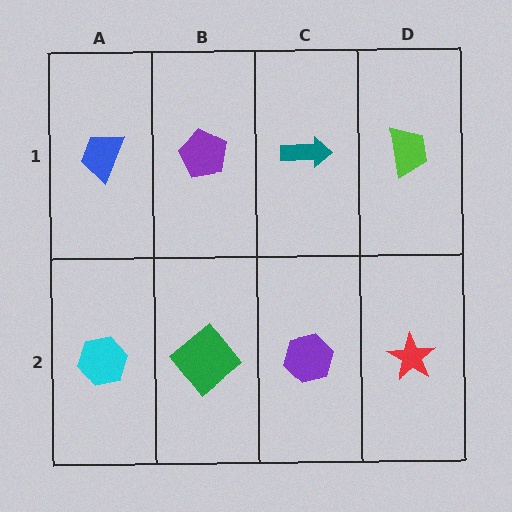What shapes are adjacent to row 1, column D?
A red star (row 2, column D), a teal arrow (row 1, column C).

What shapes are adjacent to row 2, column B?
A purple pentagon (row 1, column B), a cyan hexagon (row 2, column A), a purple hexagon (row 2, column C).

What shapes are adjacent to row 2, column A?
A blue trapezoid (row 1, column A), a green diamond (row 2, column B).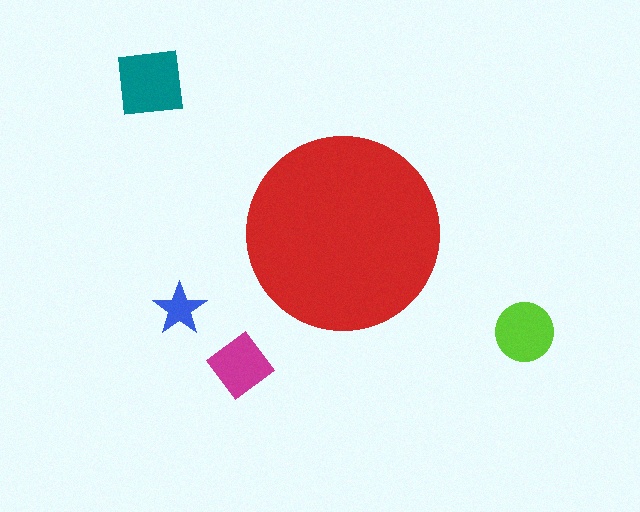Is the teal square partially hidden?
No, the teal square is fully visible.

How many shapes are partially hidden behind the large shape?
0 shapes are partially hidden.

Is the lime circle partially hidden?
No, the lime circle is fully visible.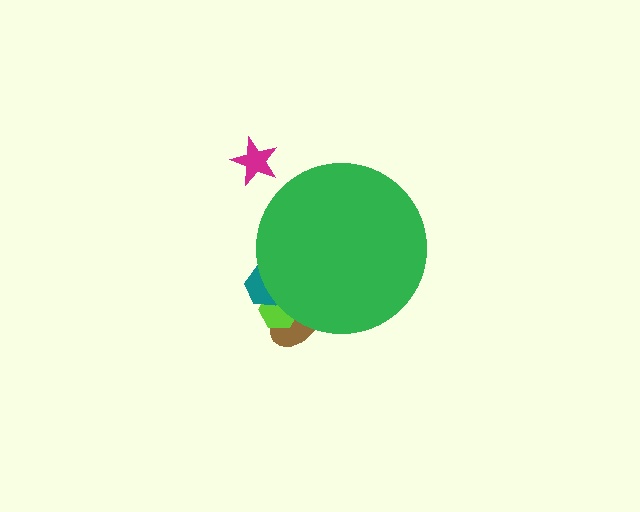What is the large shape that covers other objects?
A green circle.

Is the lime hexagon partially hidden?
Yes, the lime hexagon is partially hidden behind the green circle.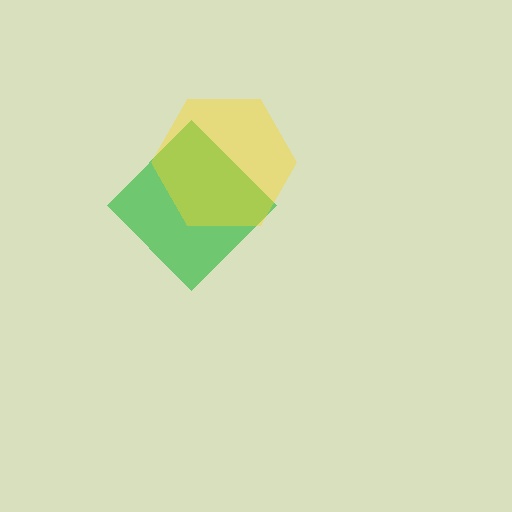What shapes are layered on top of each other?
The layered shapes are: a green diamond, a yellow hexagon.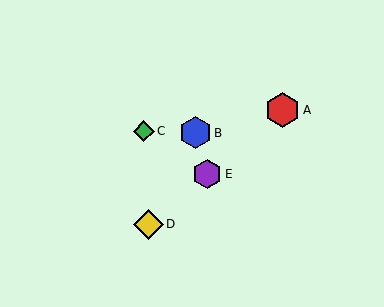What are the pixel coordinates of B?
Object B is at (195, 133).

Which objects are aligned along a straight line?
Objects A, D, E are aligned along a straight line.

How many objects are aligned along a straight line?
3 objects (A, D, E) are aligned along a straight line.